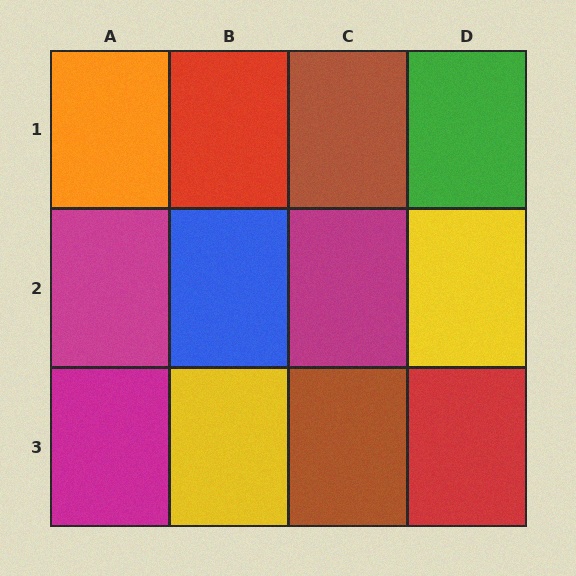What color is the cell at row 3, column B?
Yellow.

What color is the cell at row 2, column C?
Magenta.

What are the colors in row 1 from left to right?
Orange, red, brown, green.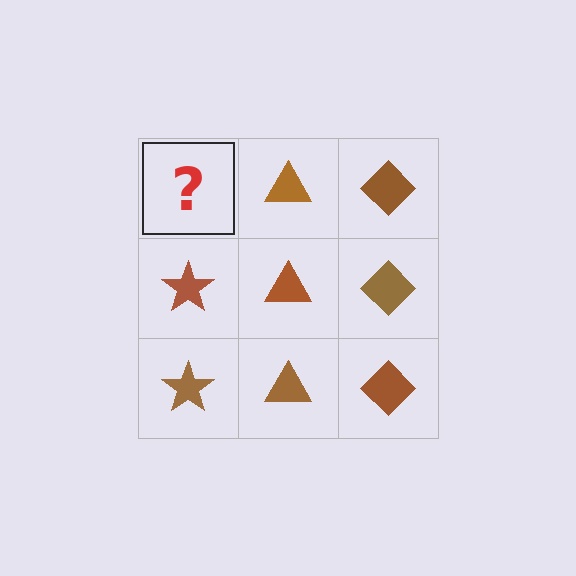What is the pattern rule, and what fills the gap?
The rule is that each column has a consistent shape. The gap should be filled with a brown star.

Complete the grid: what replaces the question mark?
The question mark should be replaced with a brown star.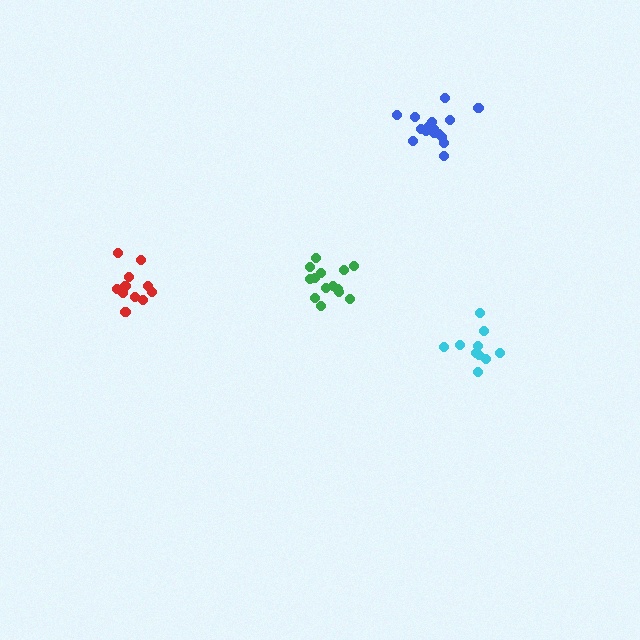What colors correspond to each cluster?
The clusters are colored: red, blue, green, cyan.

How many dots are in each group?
Group 1: 11 dots, Group 2: 16 dots, Group 3: 14 dots, Group 4: 10 dots (51 total).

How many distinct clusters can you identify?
There are 4 distinct clusters.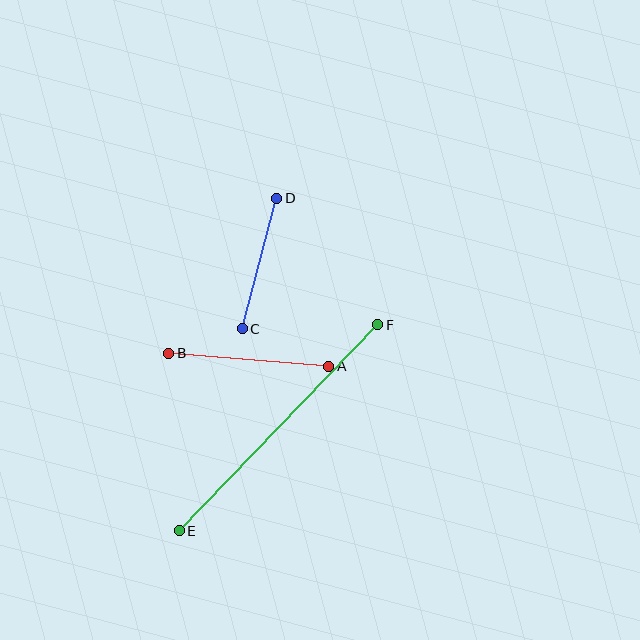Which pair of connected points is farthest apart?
Points E and F are farthest apart.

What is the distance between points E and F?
The distance is approximately 286 pixels.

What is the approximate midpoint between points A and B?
The midpoint is at approximately (249, 360) pixels.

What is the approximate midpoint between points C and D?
The midpoint is at approximately (260, 264) pixels.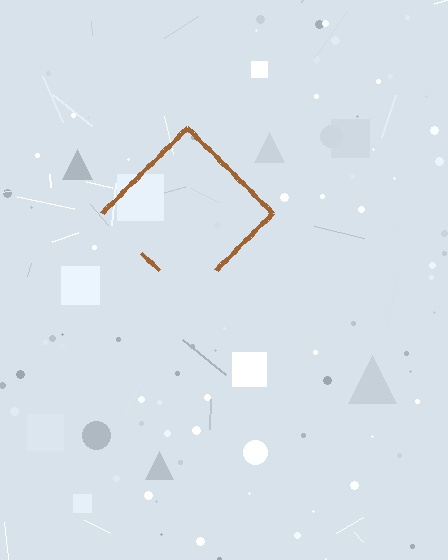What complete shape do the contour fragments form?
The contour fragments form a diamond.